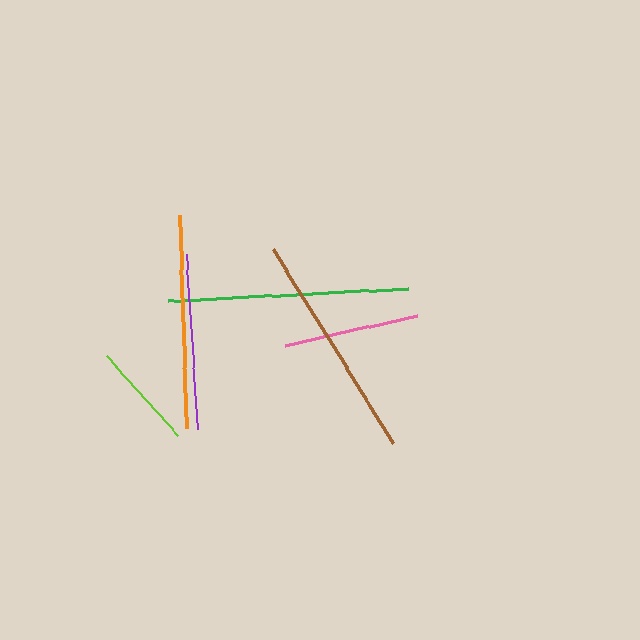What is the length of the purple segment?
The purple segment is approximately 175 pixels long.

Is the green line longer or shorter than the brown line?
The green line is longer than the brown line.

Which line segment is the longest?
The green line is the longest at approximately 241 pixels.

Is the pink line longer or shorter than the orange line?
The orange line is longer than the pink line.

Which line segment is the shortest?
The lime line is the shortest at approximately 107 pixels.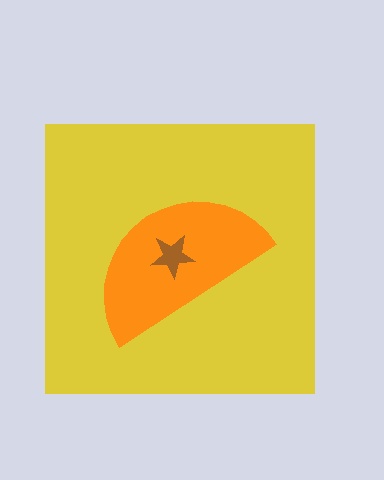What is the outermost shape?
The yellow square.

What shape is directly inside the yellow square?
The orange semicircle.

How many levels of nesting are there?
3.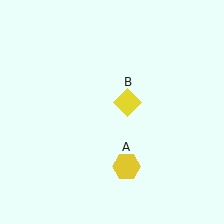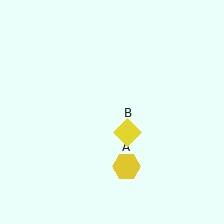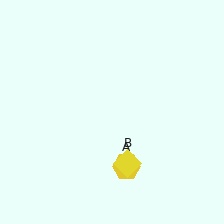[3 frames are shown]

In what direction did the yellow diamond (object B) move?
The yellow diamond (object B) moved down.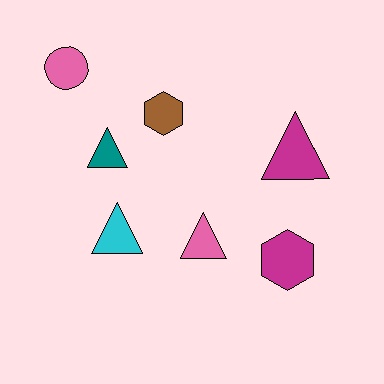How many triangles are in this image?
There are 4 triangles.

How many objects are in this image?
There are 7 objects.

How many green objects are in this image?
There are no green objects.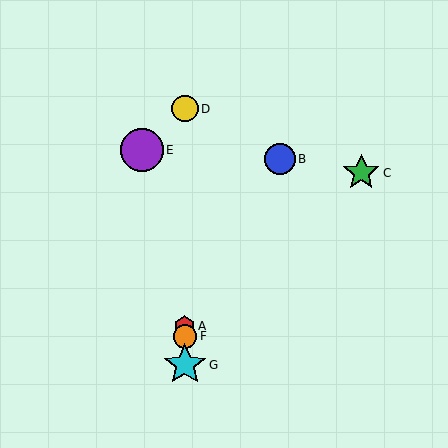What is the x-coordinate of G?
Object G is at x≈185.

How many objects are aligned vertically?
4 objects (A, D, F, G) are aligned vertically.